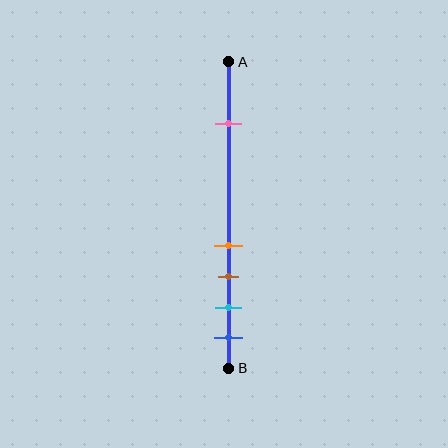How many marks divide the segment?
There are 5 marks dividing the segment.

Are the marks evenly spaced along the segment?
No, the marks are not evenly spaced.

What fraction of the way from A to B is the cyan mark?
The cyan mark is approximately 80% (0.8) of the way from A to B.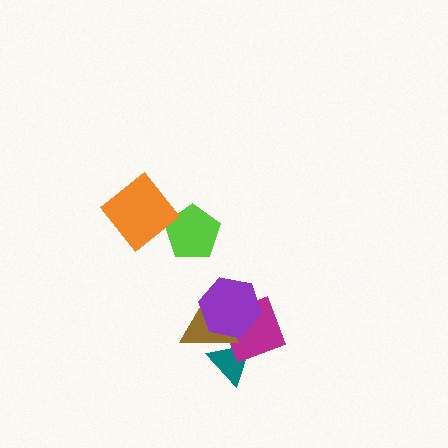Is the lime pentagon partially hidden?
Yes, it is partially covered by another shape.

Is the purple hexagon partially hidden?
No, no other shape covers it.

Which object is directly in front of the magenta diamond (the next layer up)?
The brown triangle is directly in front of the magenta diamond.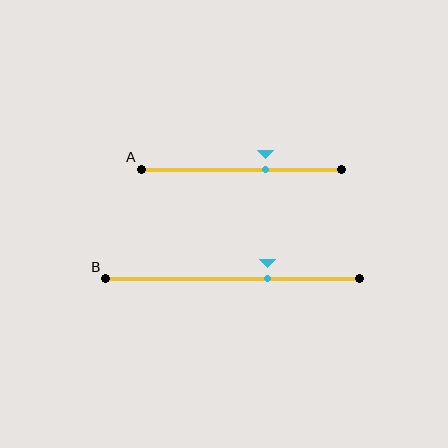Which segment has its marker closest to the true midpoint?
Segment A has its marker closest to the true midpoint.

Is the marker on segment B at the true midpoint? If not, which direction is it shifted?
No, the marker on segment B is shifted to the right by about 14% of the segment length.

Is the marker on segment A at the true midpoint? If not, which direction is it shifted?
No, the marker on segment A is shifted to the right by about 12% of the segment length.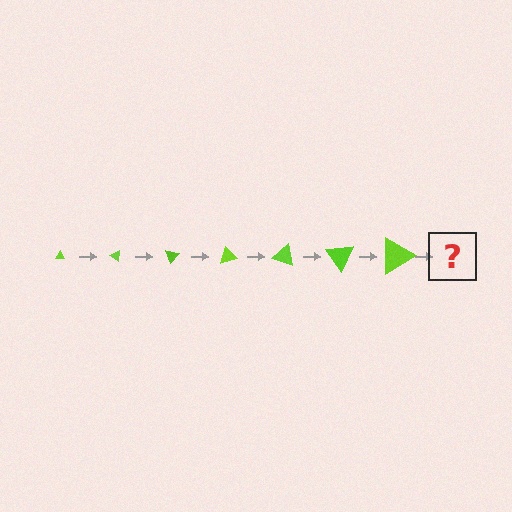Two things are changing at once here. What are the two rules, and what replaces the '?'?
The two rules are that the triangle grows larger each step and it rotates 35 degrees each step. The '?' should be a triangle, larger than the previous one and rotated 245 degrees from the start.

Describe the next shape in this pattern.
It should be a triangle, larger than the previous one and rotated 245 degrees from the start.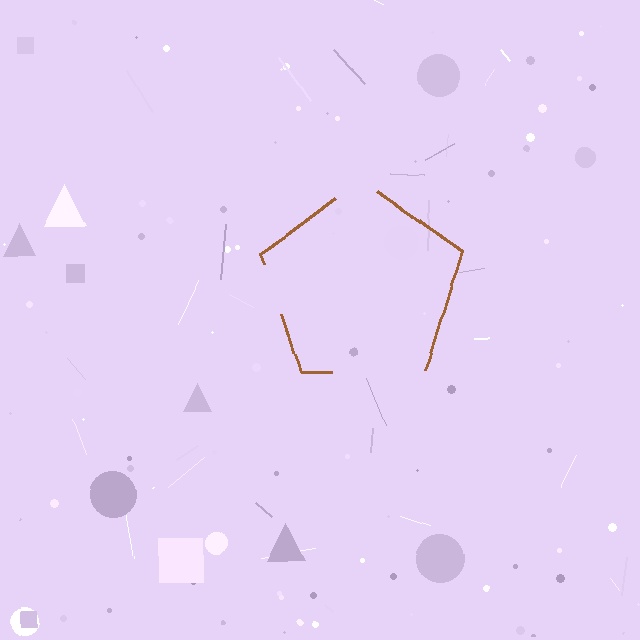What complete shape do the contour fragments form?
The contour fragments form a pentagon.